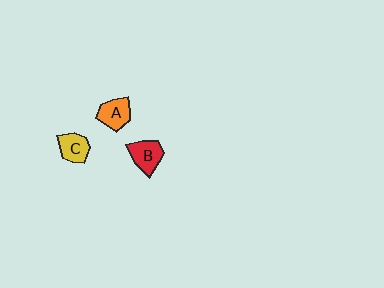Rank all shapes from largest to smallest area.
From largest to smallest: B (red), A (orange), C (yellow).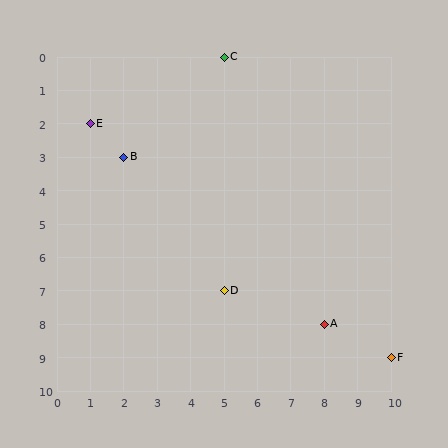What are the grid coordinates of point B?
Point B is at grid coordinates (2, 3).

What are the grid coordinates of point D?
Point D is at grid coordinates (5, 7).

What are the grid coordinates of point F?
Point F is at grid coordinates (10, 9).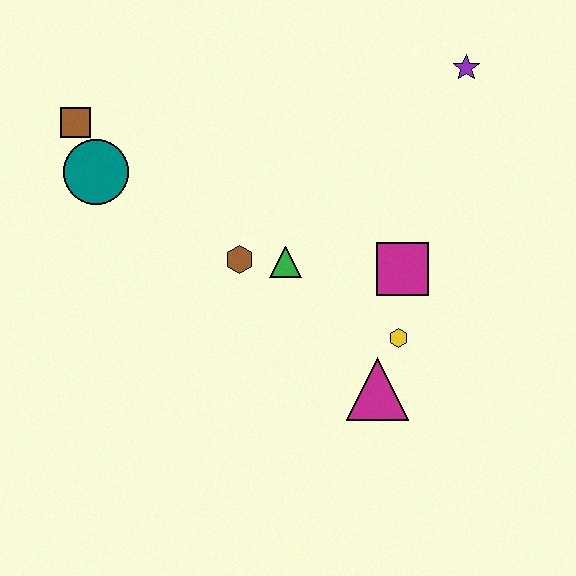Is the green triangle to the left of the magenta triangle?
Yes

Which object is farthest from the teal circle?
The purple star is farthest from the teal circle.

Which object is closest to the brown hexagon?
The green triangle is closest to the brown hexagon.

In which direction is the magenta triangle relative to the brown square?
The magenta triangle is to the right of the brown square.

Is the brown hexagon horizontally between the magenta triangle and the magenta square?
No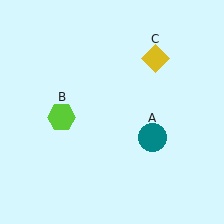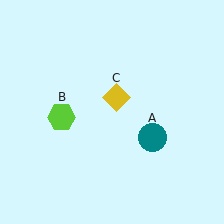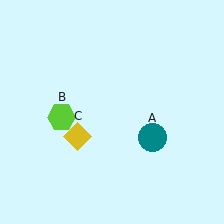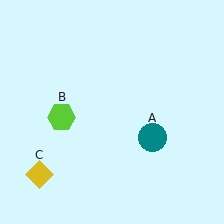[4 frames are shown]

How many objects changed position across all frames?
1 object changed position: yellow diamond (object C).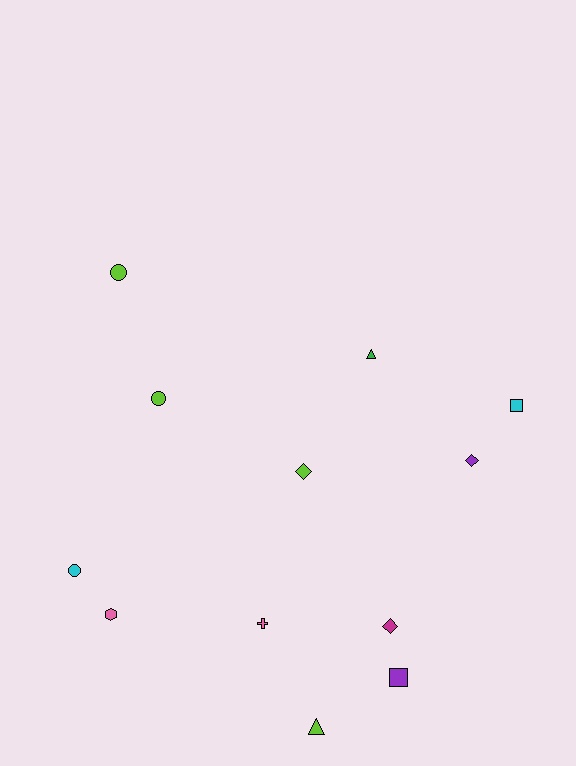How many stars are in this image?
There are no stars.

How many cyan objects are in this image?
There are 2 cyan objects.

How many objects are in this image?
There are 12 objects.